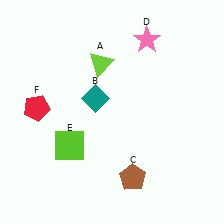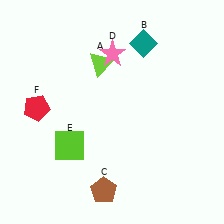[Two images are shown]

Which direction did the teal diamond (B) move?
The teal diamond (B) moved up.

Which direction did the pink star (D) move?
The pink star (D) moved left.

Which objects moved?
The objects that moved are: the teal diamond (B), the brown pentagon (C), the pink star (D).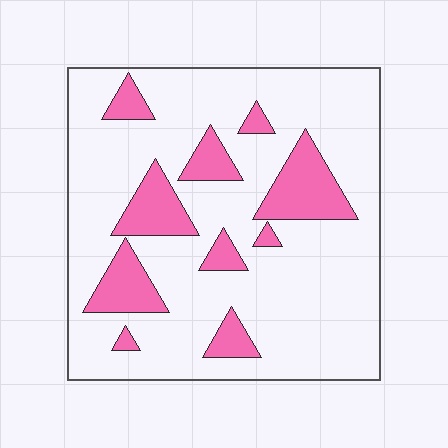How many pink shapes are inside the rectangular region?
10.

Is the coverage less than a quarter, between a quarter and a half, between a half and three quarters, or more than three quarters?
Less than a quarter.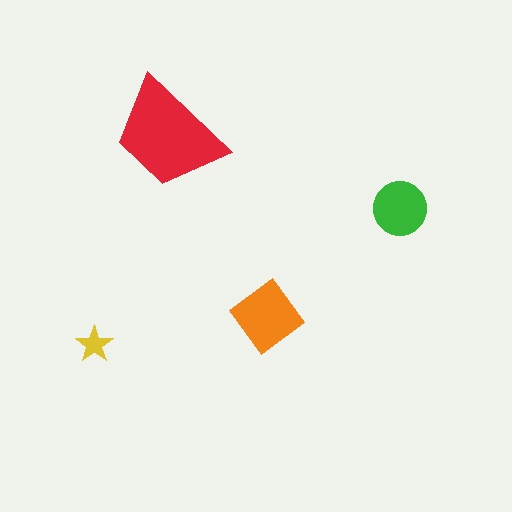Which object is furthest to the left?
The yellow star is leftmost.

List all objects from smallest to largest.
The yellow star, the green circle, the orange diamond, the red trapezoid.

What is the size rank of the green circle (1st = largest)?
3rd.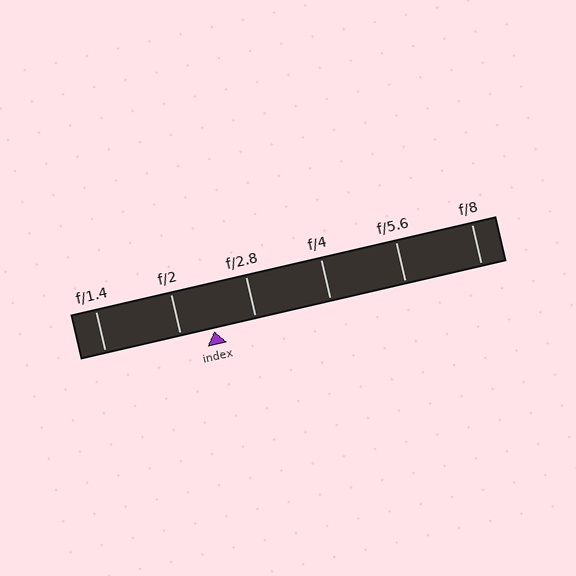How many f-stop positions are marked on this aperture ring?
There are 6 f-stop positions marked.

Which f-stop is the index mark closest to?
The index mark is closest to f/2.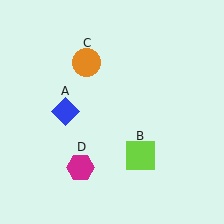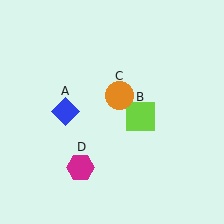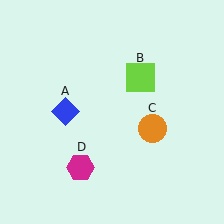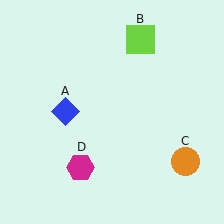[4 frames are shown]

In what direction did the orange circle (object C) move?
The orange circle (object C) moved down and to the right.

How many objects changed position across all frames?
2 objects changed position: lime square (object B), orange circle (object C).